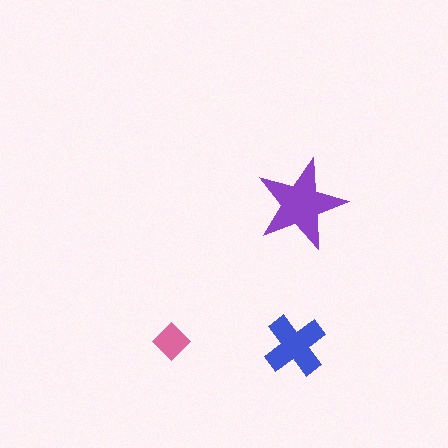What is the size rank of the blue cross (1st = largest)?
2nd.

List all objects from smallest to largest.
The pink diamond, the blue cross, the purple star.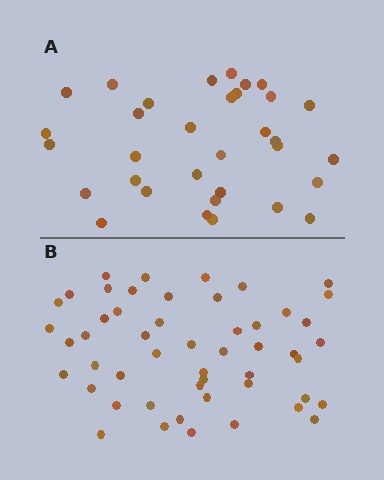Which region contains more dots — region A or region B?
Region B (the bottom region) has more dots.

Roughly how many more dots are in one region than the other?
Region B has approximately 20 more dots than region A.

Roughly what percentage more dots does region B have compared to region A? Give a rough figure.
About 55% more.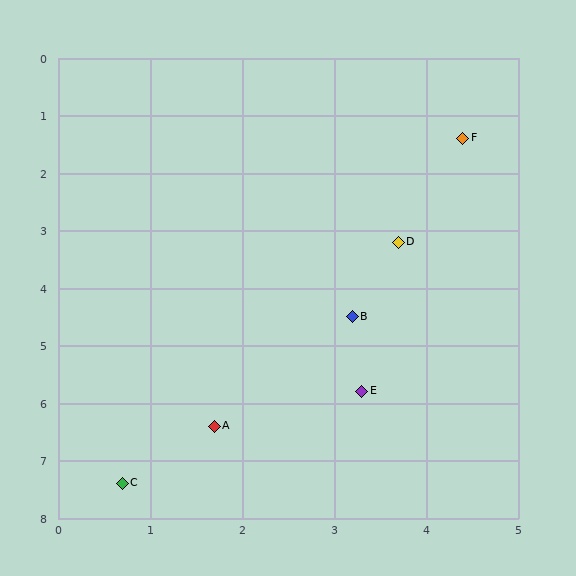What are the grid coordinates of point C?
Point C is at approximately (0.7, 7.4).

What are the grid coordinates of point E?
Point E is at approximately (3.3, 5.8).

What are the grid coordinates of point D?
Point D is at approximately (3.7, 3.2).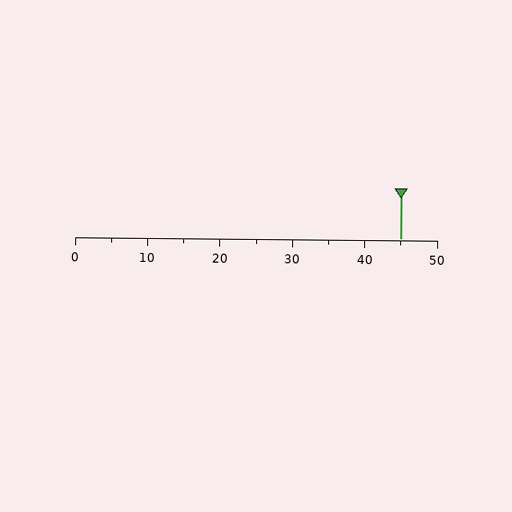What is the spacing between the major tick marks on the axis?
The major ticks are spaced 10 apart.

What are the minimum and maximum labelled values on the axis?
The axis runs from 0 to 50.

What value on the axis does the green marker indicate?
The marker indicates approximately 45.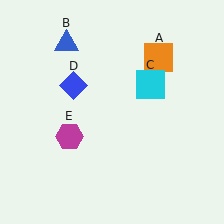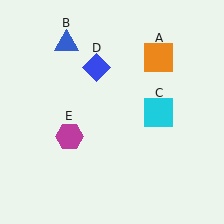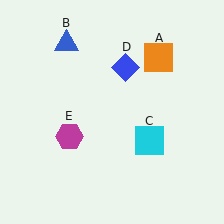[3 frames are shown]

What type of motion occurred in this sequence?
The cyan square (object C), blue diamond (object D) rotated clockwise around the center of the scene.